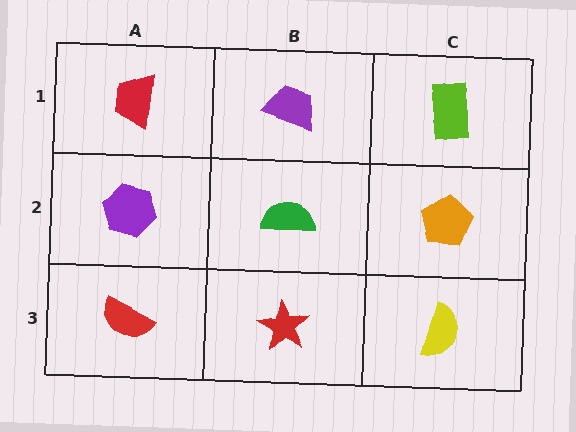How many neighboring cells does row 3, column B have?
3.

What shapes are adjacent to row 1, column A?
A purple hexagon (row 2, column A), a purple trapezoid (row 1, column B).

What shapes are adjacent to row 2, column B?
A purple trapezoid (row 1, column B), a red star (row 3, column B), a purple hexagon (row 2, column A), an orange pentagon (row 2, column C).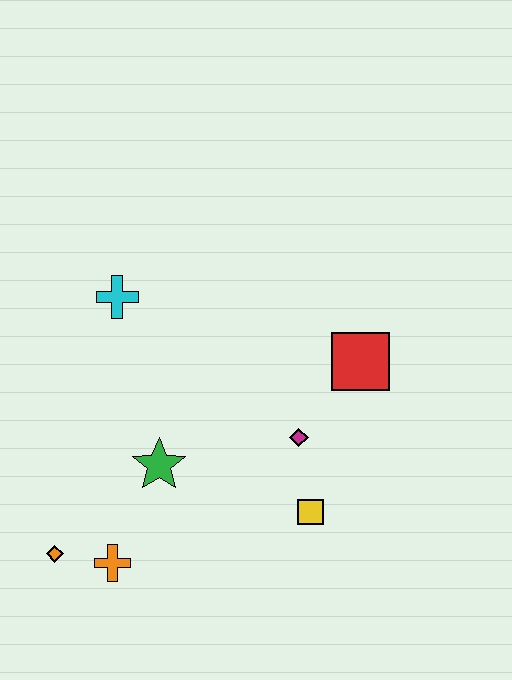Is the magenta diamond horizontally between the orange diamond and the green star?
No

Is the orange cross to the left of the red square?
Yes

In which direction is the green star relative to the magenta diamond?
The green star is to the left of the magenta diamond.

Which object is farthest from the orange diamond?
The red square is farthest from the orange diamond.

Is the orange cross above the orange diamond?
No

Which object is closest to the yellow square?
The magenta diamond is closest to the yellow square.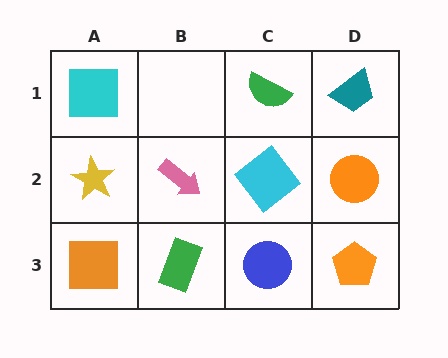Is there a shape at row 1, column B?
No, that cell is empty.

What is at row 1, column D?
A teal trapezoid.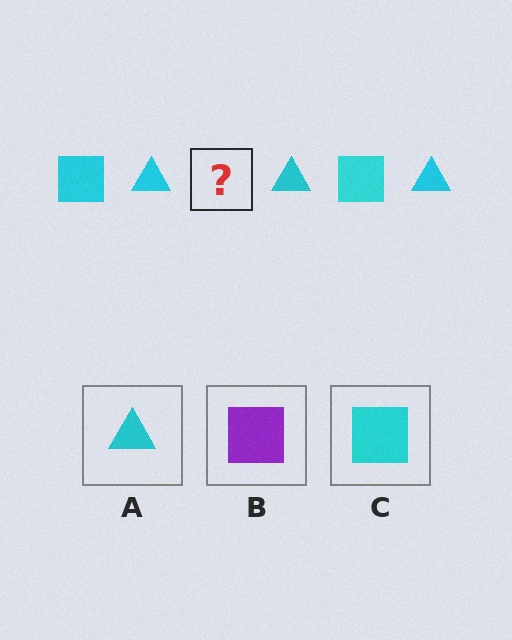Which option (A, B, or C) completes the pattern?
C.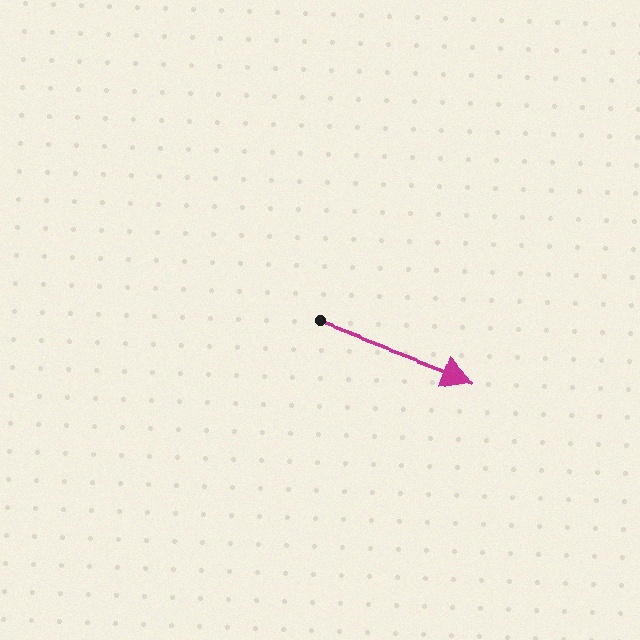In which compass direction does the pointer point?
East.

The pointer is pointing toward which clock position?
Roughly 4 o'clock.